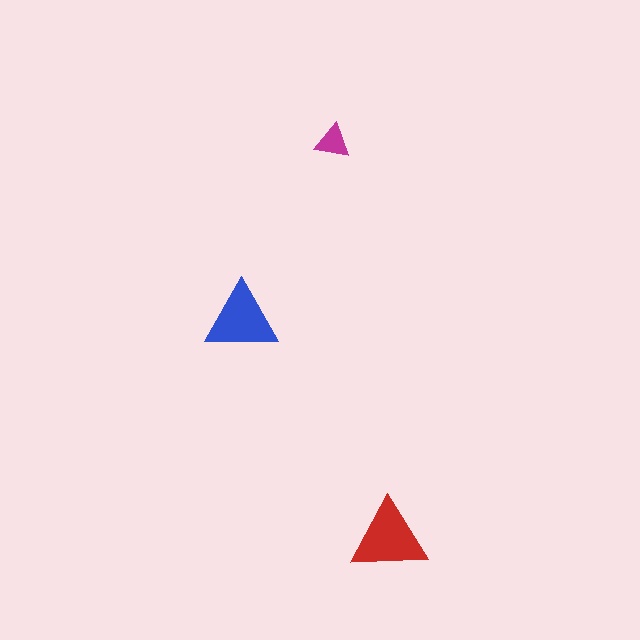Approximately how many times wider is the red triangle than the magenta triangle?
About 2 times wider.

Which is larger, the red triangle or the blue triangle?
The red one.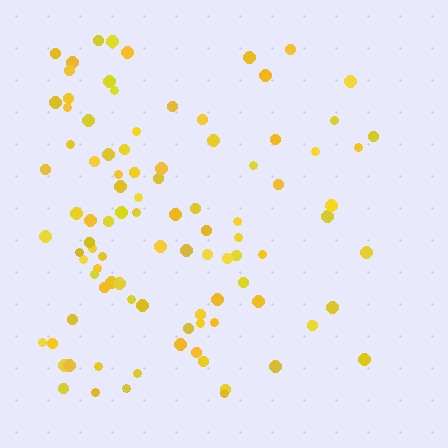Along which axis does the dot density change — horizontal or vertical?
Horizontal.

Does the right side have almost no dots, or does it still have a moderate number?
Still a moderate number, just noticeably fewer than the left.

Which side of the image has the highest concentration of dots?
The left.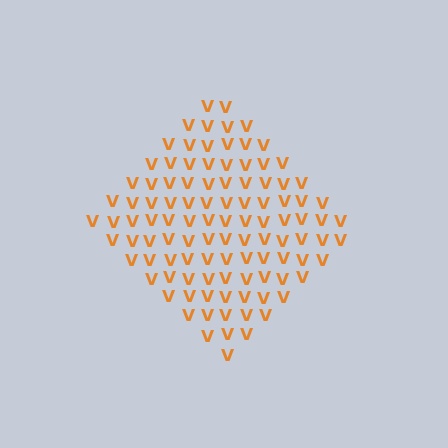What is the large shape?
The large shape is a diamond.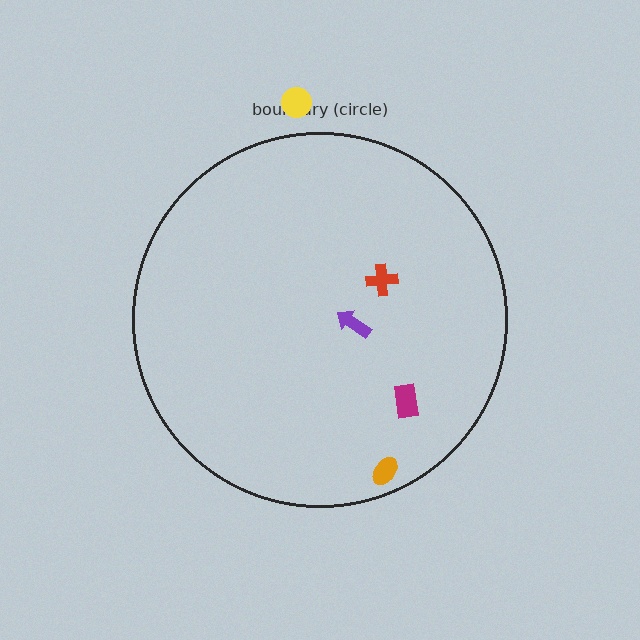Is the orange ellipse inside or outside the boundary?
Inside.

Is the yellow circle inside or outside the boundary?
Outside.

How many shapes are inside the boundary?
4 inside, 1 outside.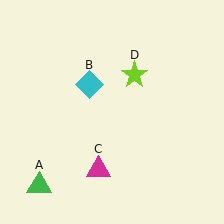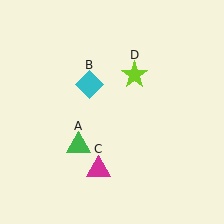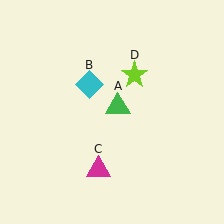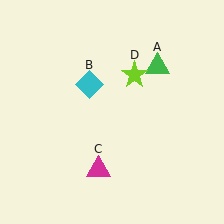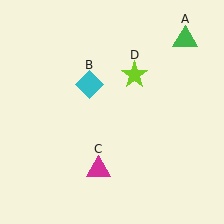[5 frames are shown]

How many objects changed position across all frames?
1 object changed position: green triangle (object A).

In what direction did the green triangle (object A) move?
The green triangle (object A) moved up and to the right.